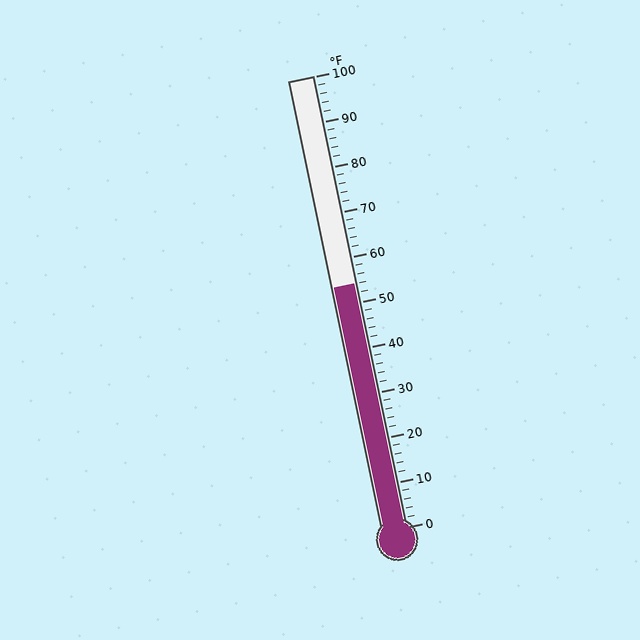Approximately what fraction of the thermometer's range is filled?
The thermometer is filled to approximately 55% of its range.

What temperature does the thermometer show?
The thermometer shows approximately 54°F.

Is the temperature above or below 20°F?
The temperature is above 20°F.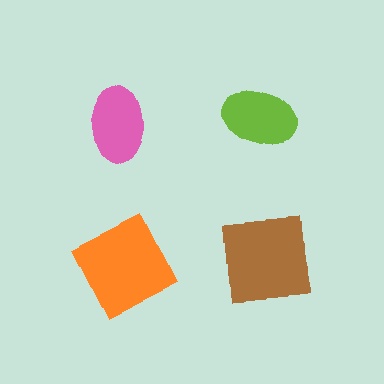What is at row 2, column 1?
An orange square.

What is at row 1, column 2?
A lime ellipse.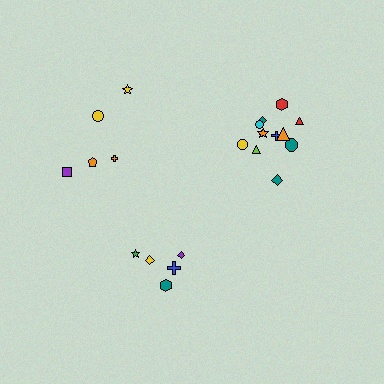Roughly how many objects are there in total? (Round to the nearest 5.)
Roughly 20 objects in total.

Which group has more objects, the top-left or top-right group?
The top-right group.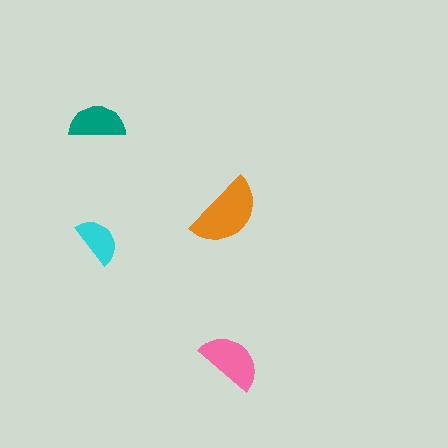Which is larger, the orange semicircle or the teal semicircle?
The orange one.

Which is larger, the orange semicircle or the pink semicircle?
The orange one.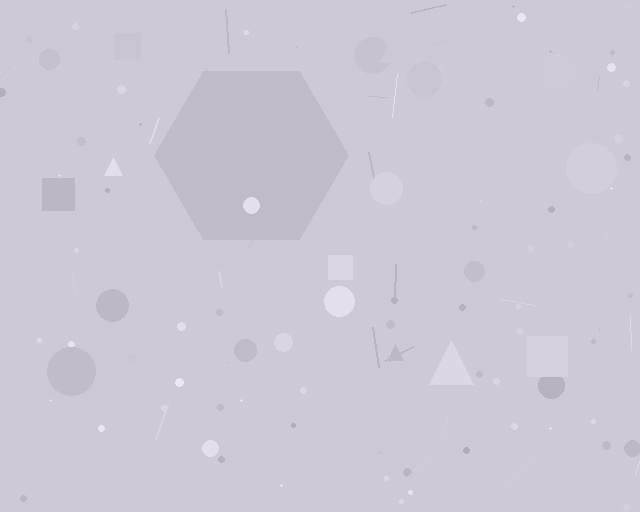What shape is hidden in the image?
A hexagon is hidden in the image.